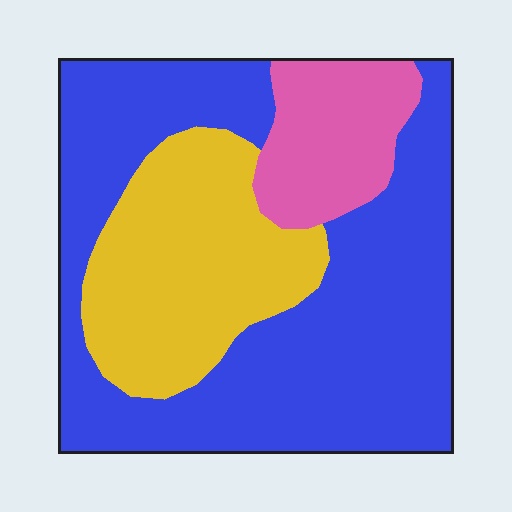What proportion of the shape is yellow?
Yellow takes up between a sixth and a third of the shape.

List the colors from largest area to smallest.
From largest to smallest: blue, yellow, pink.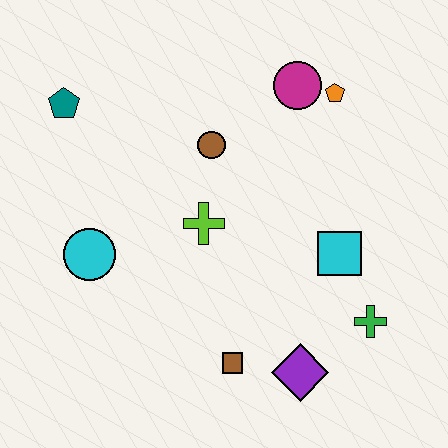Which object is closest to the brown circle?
The lime cross is closest to the brown circle.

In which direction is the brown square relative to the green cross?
The brown square is to the left of the green cross.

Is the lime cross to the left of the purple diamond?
Yes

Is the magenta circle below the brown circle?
No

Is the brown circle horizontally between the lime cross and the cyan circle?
No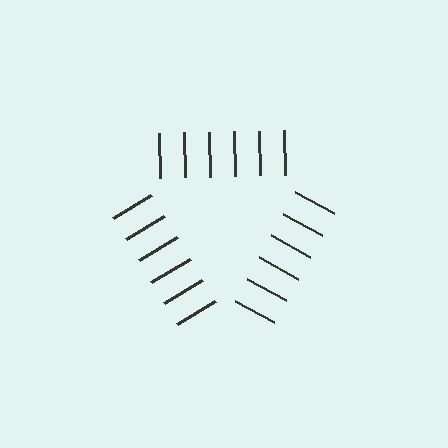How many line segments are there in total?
18 — 6 along each of the 3 edges.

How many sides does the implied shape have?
3 sides — the line-ends trace a triangle.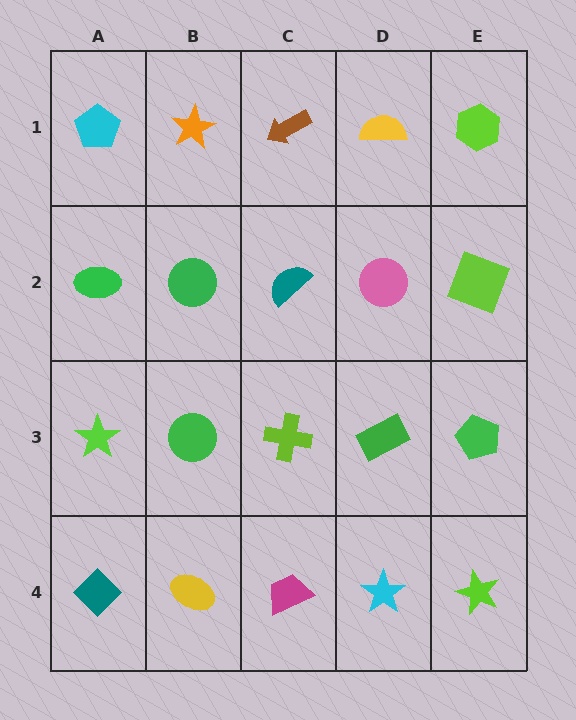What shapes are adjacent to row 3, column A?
A green ellipse (row 2, column A), a teal diamond (row 4, column A), a green circle (row 3, column B).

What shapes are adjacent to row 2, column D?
A yellow semicircle (row 1, column D), a green rectangle (row 3, column D), a teal semicircle (row 2, column C), a lime square (row 2, column E).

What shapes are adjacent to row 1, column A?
A green ellipse (row 2, column A), an orange star (row 1, column B).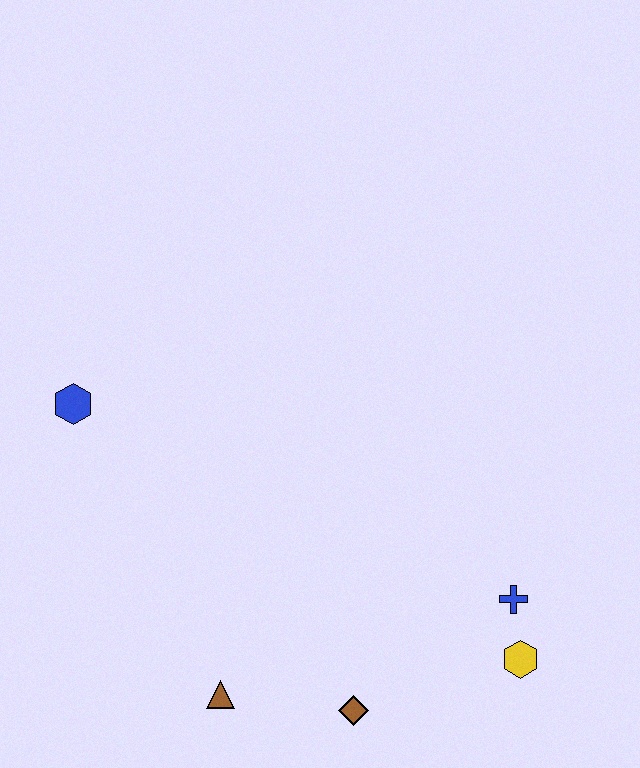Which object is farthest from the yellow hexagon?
The blue hexagon is farthest from the yellow hexagon.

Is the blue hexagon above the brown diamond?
Yes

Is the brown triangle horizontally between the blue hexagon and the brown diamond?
Yes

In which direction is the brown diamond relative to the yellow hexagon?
The brown diamond is to the left of the yellow hexagon.